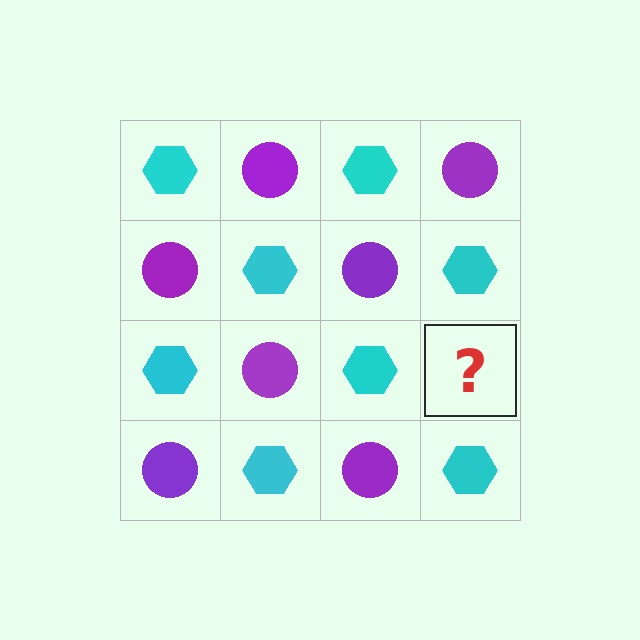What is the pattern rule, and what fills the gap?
The rule is that it alternates cyan hexagon and purple circle in a checkerboard pattern. The gap should be filled with a purple circle.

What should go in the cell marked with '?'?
The missing cell should contain a purple circle.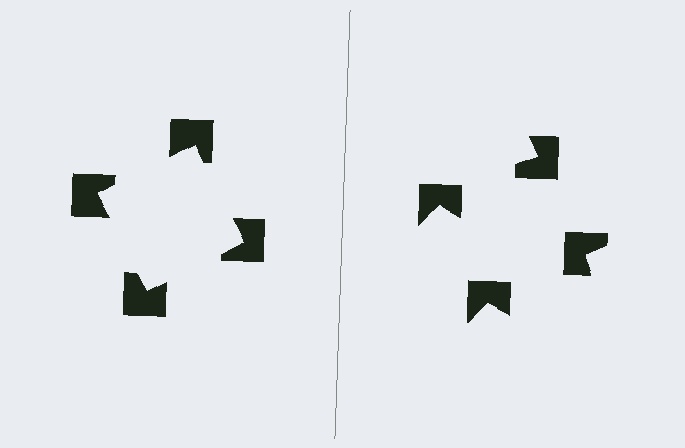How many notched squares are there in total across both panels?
8 — 4 on each side.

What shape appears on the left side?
An illusory square.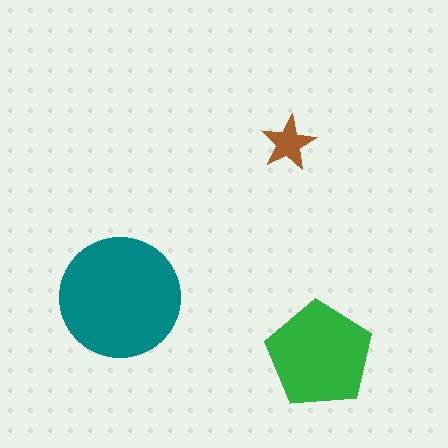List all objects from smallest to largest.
The brown star, the green pentagon, the teal circle.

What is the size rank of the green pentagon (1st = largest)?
2nd.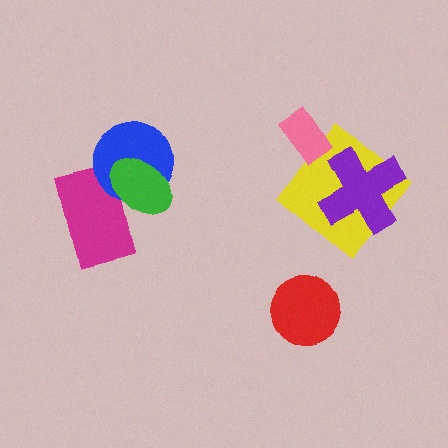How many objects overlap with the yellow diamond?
1 object overlaps with the yellow diamond.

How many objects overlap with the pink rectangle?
0 objects overlap with the pink rectangle.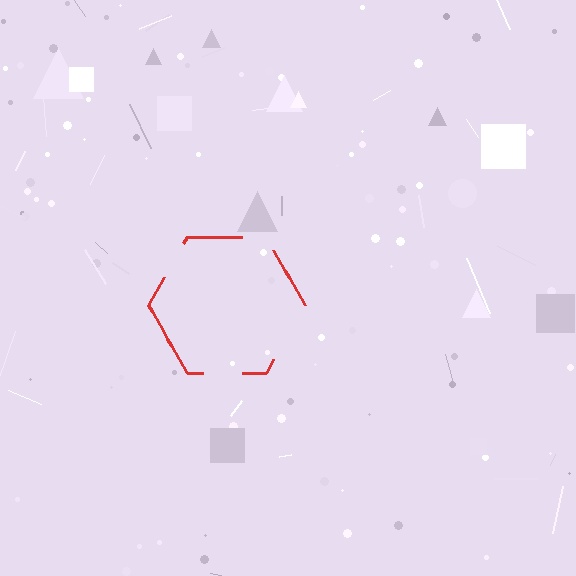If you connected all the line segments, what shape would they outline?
They would outline a hexagon.